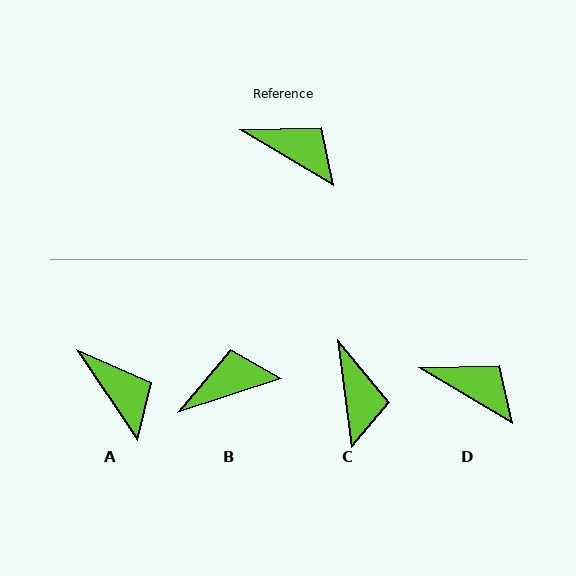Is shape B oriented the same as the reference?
No, it is off by about 48 degrees.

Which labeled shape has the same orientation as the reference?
D.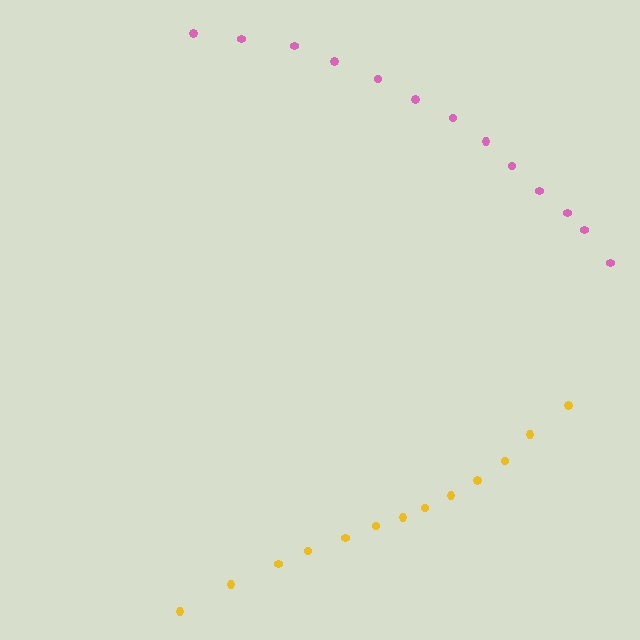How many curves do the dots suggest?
There are 2 distinct paths.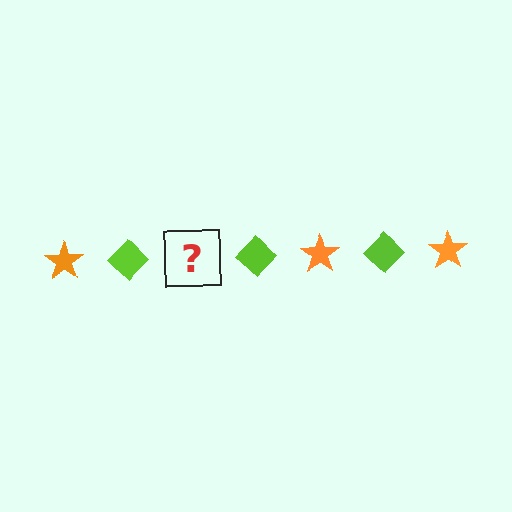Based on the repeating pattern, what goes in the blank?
The blank should be an orange star.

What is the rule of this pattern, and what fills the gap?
The rule is that the pattern alternates between orange star and lime diamond. The gap should be filled with an orange star.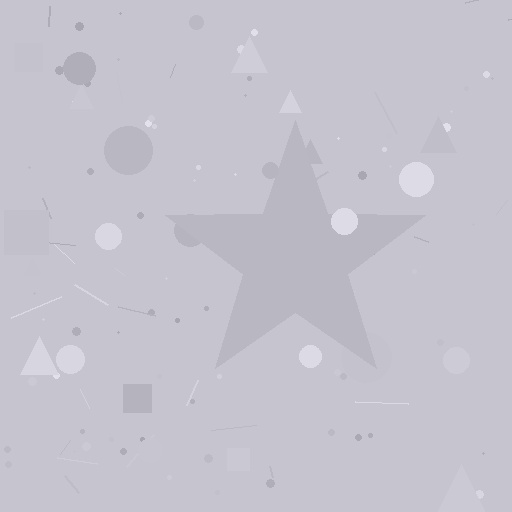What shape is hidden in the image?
A star is hidden in the image.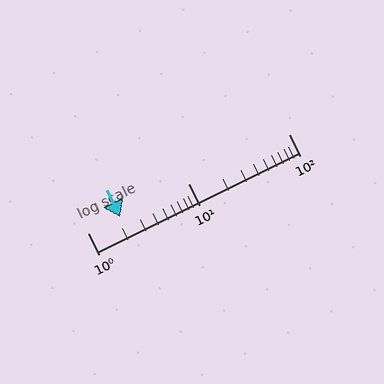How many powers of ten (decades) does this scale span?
The scale spans 2 decades, from 1 to 100.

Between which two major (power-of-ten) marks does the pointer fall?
The pointer is between 1 and 10.